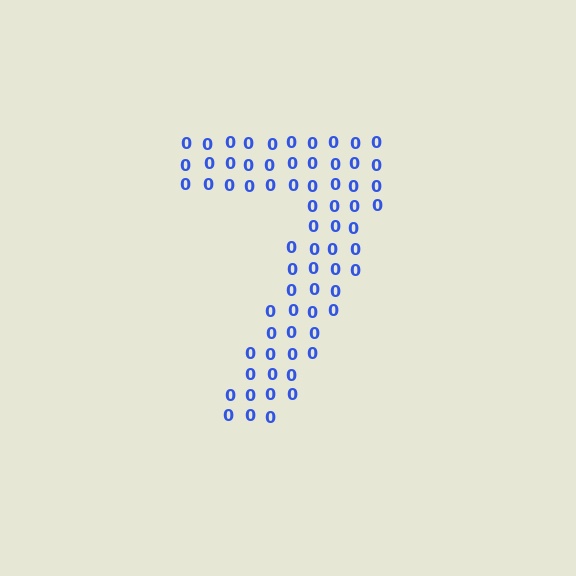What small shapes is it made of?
It is made of small digit 0's.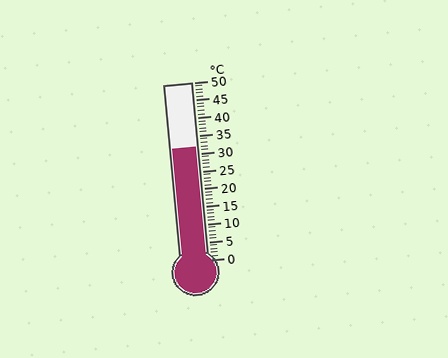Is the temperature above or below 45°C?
The temperature is below 45°C.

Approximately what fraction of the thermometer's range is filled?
The thermometer is filled to approximately 65% of its range.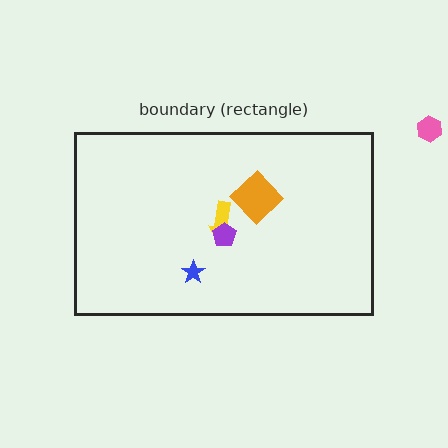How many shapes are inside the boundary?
4 inside, 1 outside.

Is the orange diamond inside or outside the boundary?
Inside.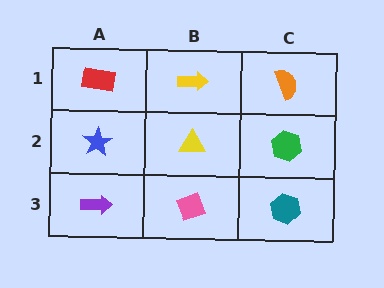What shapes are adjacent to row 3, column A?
A blue star (row 2, column A), a pink diamond (row 3, column B).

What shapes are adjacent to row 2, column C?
An orange semicircle (row 1, column C), a teal hexagon (row 3, column C), a yellow triangle (row 2, column B).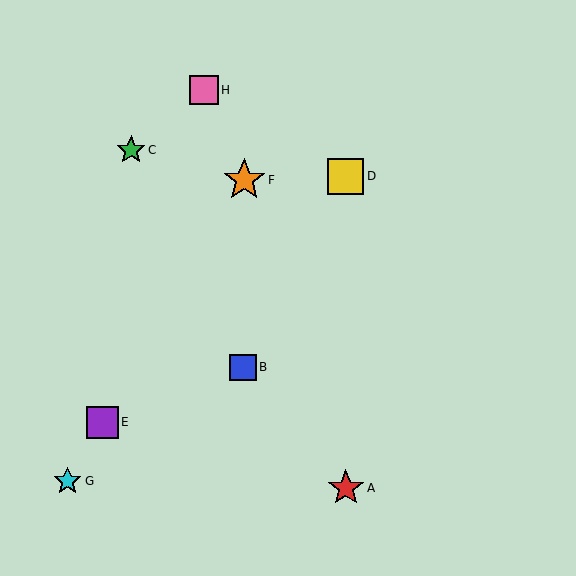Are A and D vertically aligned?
Yes, both are at x≈346.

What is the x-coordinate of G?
Object G is at x≈68.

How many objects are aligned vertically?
2 objects (A, D) are aligned vertically.